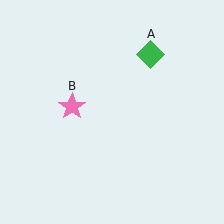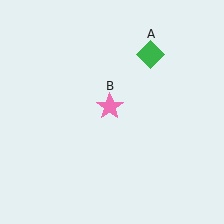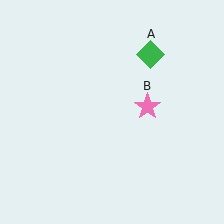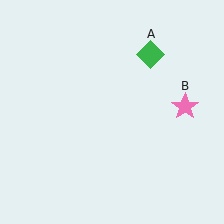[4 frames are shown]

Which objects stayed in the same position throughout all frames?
Green diamond (object A) remained stationary.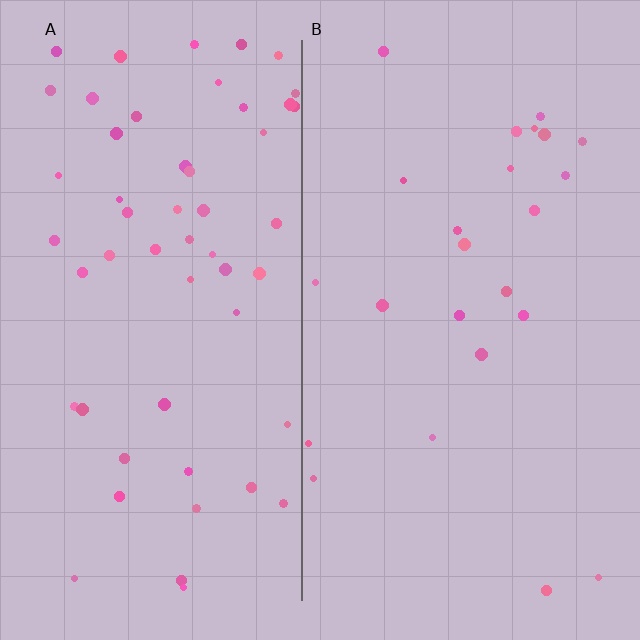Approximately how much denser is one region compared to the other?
Approximately 2.3× — region A over region B.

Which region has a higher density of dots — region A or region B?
A (the left).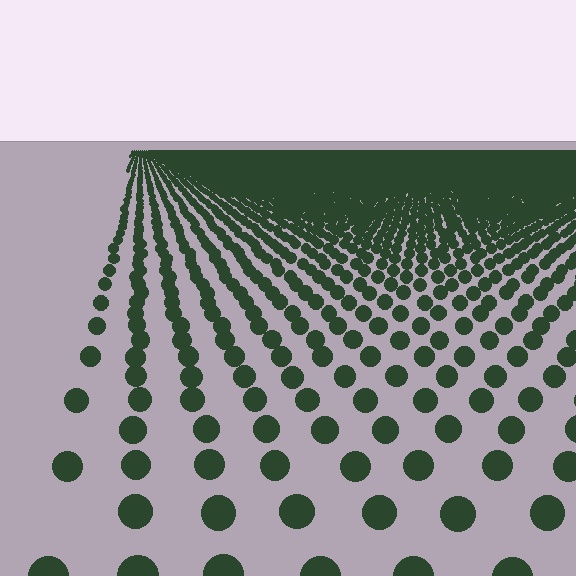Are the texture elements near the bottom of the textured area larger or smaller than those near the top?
Larger. Near the bottom, elements are closer to the viewer and appear at a bigger on-screen size.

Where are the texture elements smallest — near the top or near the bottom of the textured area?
Near the top.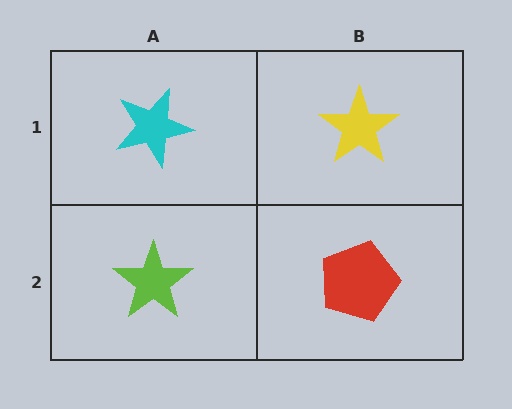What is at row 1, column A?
A cyan star.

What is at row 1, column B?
A yellow star.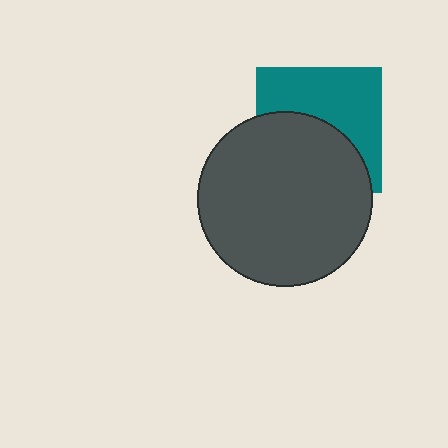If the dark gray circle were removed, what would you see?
You would see the complete teal square.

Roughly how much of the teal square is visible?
About half of it is visible (roughly 50%).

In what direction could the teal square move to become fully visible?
The teal square could move up. That would shift it out from behind the dark gray circle entirely.